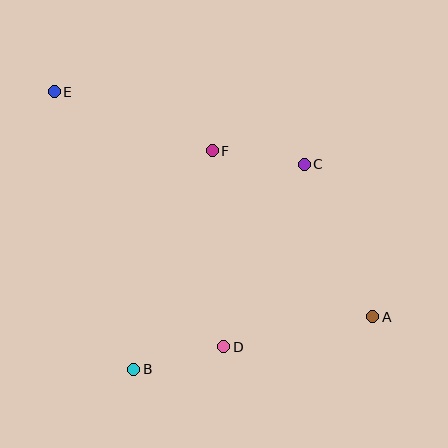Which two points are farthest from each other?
Points A and E are farthest from each other.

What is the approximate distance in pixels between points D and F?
The distance between D and F is approximately 196 pixels.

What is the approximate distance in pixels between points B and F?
The distance between B and F is approximately 232 pixels.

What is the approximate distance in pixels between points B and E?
The distance between B and E is approximately 289 pixels.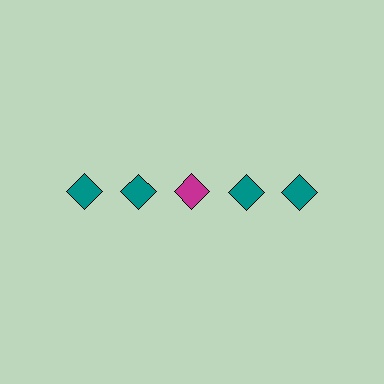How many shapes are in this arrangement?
There are 5 shapes arranged in a grid pattern.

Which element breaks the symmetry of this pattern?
The magenta diamond in the top row, center column breaks the symmetry. All other shapes are teal diamonds.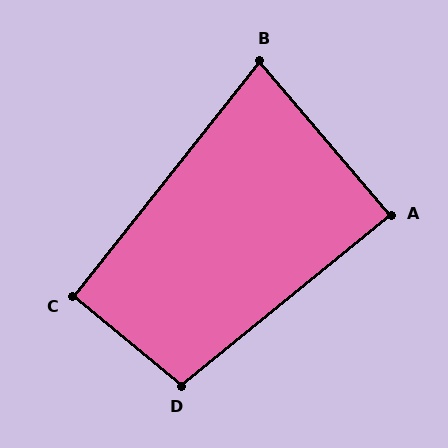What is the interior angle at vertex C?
Approximately 91 degrees (approximately right).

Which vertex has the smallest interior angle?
B, at approximately 79 degrees.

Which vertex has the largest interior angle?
D, at approximately 101 degrees.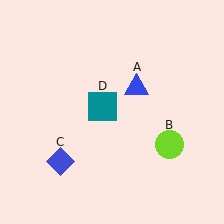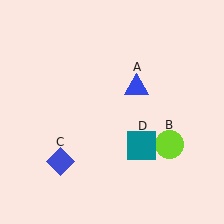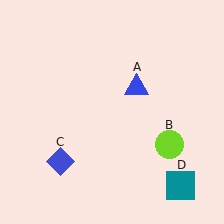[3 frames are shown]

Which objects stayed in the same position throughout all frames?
Blue triangle (object A) and lime circle (object B) and blue diamond (object C) remained stationary.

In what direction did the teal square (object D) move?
The teal square (object D) moved down and to the right.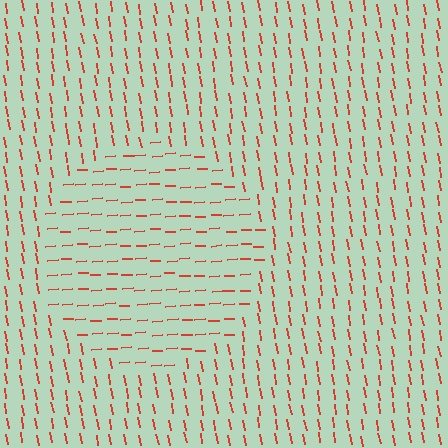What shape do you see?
I see a circle.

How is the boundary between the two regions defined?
The boundary is defined purely by a change in line orientation (approximately 84 degrees difference). All lines are the same color and thickness.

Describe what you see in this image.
The image is filled with small red line segments. A circle region in the image has lines oriented differently from the surrounding lines, creating a visible texture boundary.